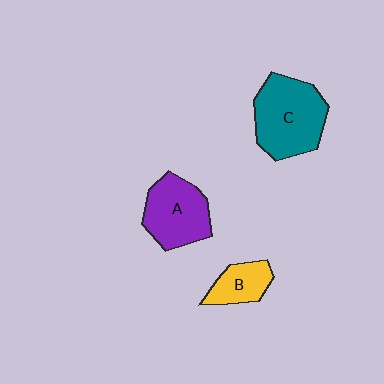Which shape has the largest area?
Shape C (teal).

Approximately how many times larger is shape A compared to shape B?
Approximately 1.7 times.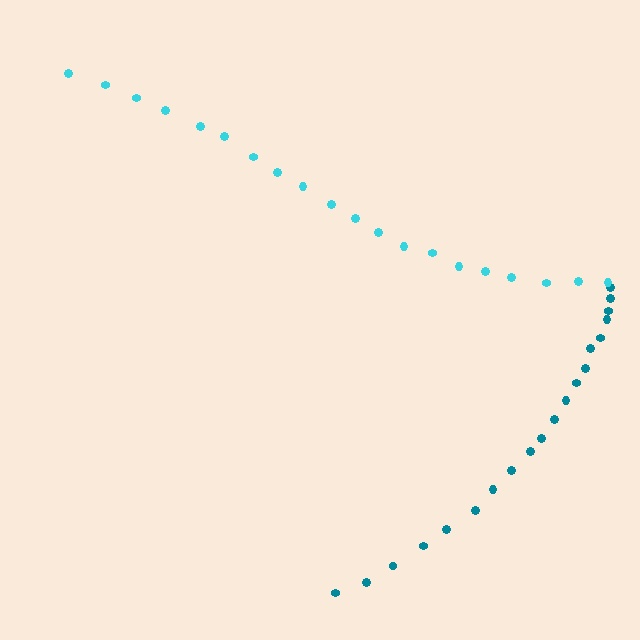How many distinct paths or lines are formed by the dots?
There are 2 distinct paths.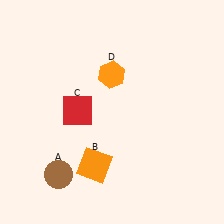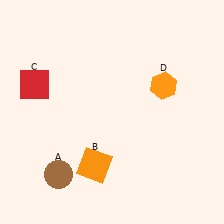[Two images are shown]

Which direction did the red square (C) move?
The red square (C) moved left.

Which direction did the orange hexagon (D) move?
The orange hexagon (D) moved right.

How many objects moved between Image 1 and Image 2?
2 objects moved between the two images.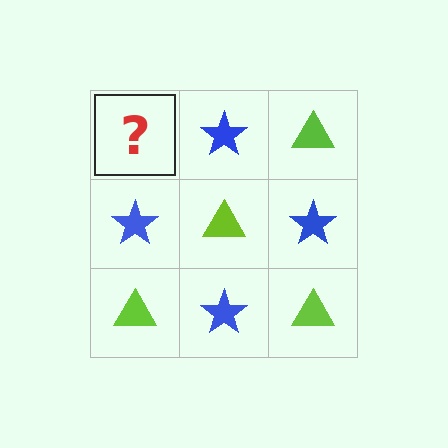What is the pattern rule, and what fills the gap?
The rule is that it alternates lime triangle and blue star in a checkerboard pattern. The gap should be filled with a lime triangle.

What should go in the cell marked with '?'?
The missing cell should contain a lime triangle.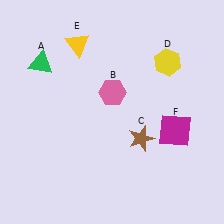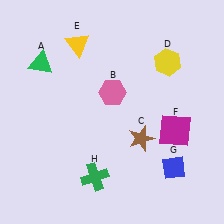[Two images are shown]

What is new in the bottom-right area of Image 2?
A blue diamond (G) was added in the bottom-right area of Image 2.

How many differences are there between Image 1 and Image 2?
There are 2 differences between the two images.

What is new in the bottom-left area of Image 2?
A green cross (H) was added in the bottom-left area of Image 2.